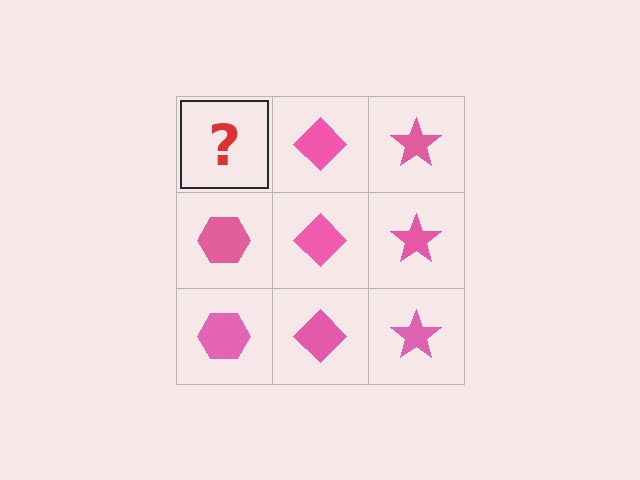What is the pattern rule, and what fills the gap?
The rule is that each column has a consistent shape. The gap should be filled with a pink hexagon.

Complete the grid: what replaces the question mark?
The question mark should be replaced with a pink hexagon.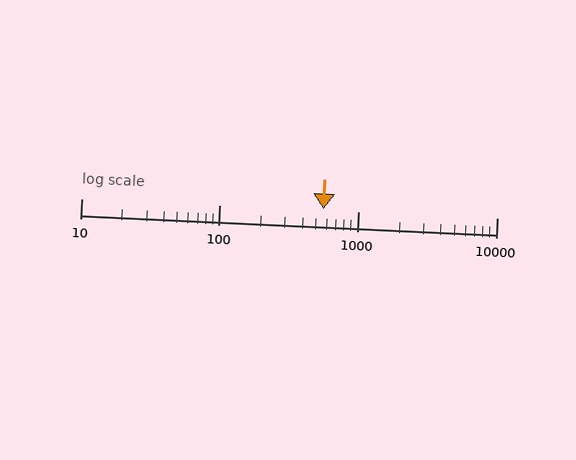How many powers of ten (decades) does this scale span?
The scale spans 3 decades, from 10 to 10000.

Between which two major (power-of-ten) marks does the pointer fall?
The pointer is between 100 and 1000.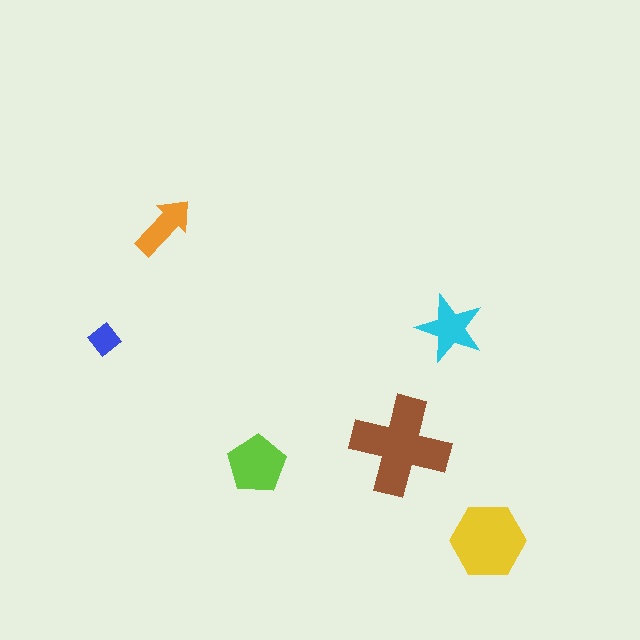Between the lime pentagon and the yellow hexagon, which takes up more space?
The yellow hexagon.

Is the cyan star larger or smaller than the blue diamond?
Larger.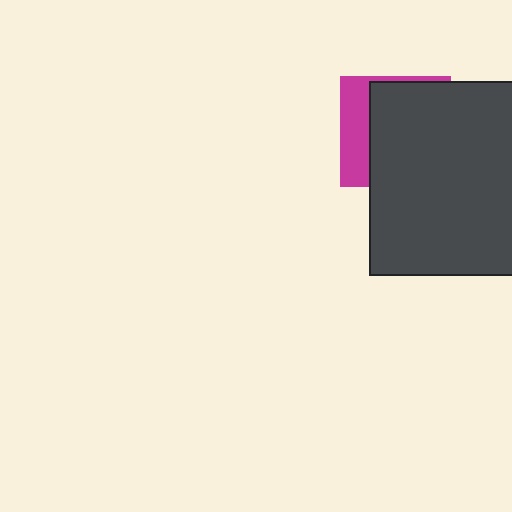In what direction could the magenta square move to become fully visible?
The magenta square could move left. That would shift it out from behind the dark gray rectangle entirely.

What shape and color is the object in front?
The object in front is a dark gray rectangle.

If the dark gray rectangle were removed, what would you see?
You would see the complete magenta square.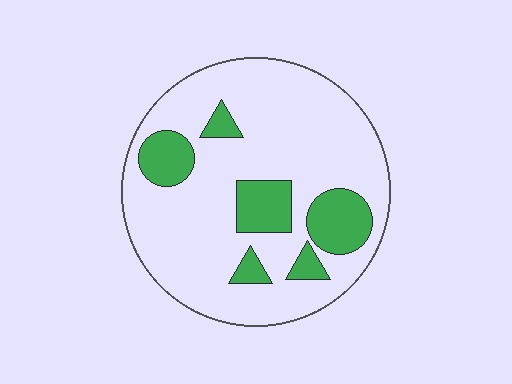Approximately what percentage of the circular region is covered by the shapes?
Approximately 20%.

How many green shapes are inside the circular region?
6.